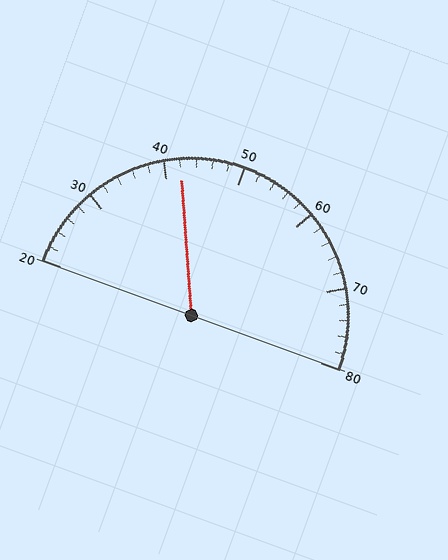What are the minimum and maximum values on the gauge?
The gauge ranges from 20 to 80.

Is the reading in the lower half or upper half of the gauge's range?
The reading is in the lower half of the range (20 to 80).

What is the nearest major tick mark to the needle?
The nearest major tick mark is 40.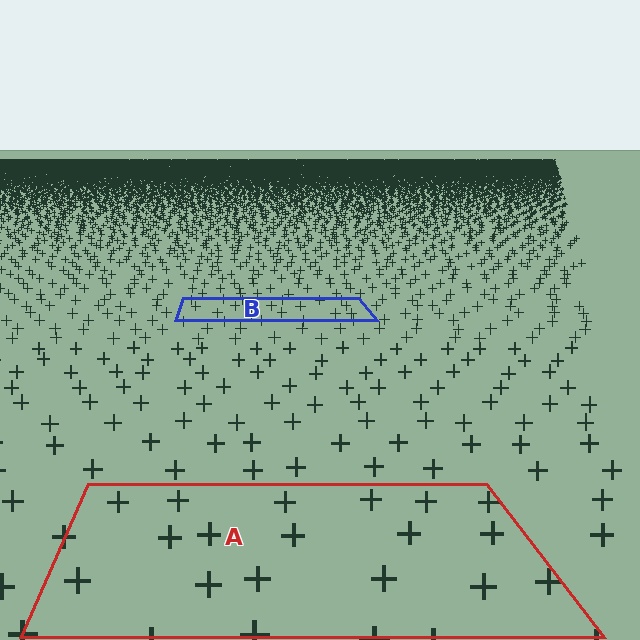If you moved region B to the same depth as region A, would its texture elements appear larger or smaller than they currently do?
They would appear larger. At a closer depth, the same texture elements are projected at a bigger on-screen size.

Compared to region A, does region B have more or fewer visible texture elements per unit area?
Region B has more texture elements per unit area — they are packed more densely because it is farther away.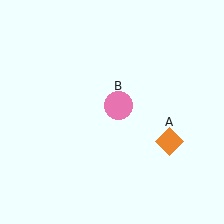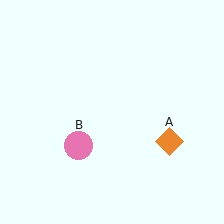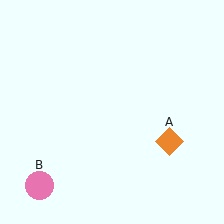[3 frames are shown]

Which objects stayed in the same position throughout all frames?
Orange diamond (object A) remained stationary.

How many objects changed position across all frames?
1 object changed position: pink circle (object B).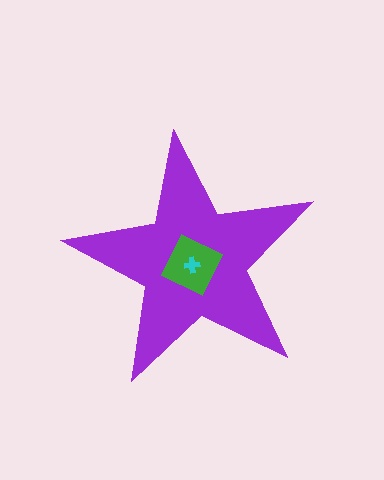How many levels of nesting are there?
3.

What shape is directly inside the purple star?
The green diamond.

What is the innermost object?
The cyan cross.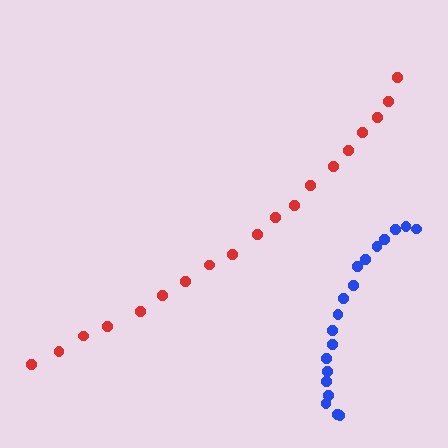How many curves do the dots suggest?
There are 2 distinct paths.